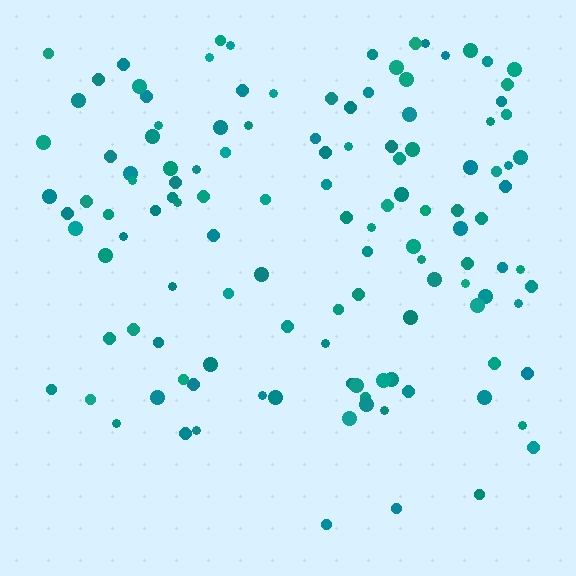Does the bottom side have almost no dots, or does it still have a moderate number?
Still a moderate number, just noticeably fewer than the top.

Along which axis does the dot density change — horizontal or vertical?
Vertical.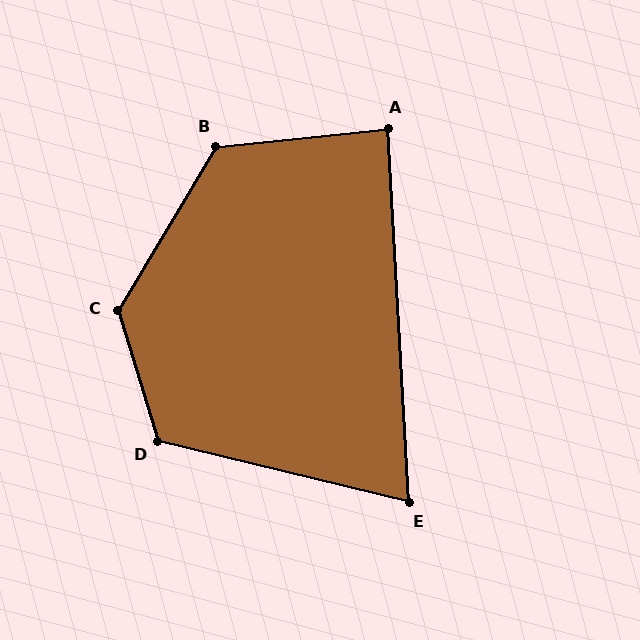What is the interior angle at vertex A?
Approximately 87 degrees (approximately right).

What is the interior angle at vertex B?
Approximately 127 degrees (obtuse).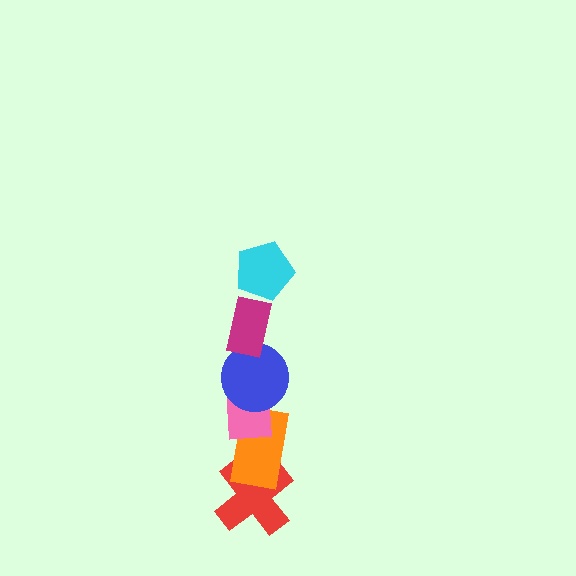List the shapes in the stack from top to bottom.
From top to bottom: the cyan pentagon, the magenta rectangle, the blue circle, the pink rectangle, the orange rectangle, the red cross.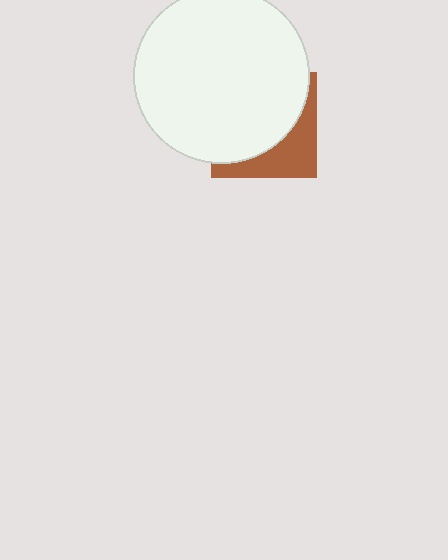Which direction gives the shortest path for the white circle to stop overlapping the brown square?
Moving toward the upper-left gives the shortest separation.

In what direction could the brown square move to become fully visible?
The brown square could move toward the lower-right. That would shift it out from behind the white circle entirely.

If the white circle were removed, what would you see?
You would see the complete brown square.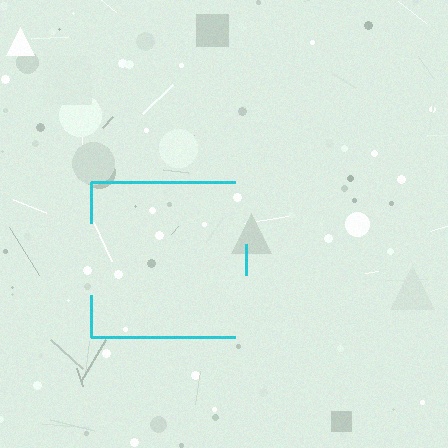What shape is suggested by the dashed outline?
The dashed outline suggests a square.